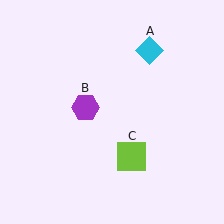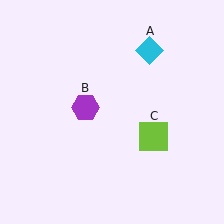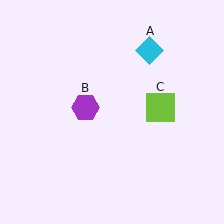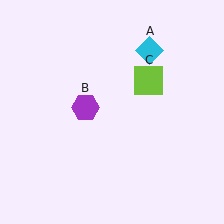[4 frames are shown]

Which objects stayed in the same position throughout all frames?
Cyan diamond (object A) and purple hexagon (object B) remained stationary.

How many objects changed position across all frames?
1 object changed position: lime square (object C).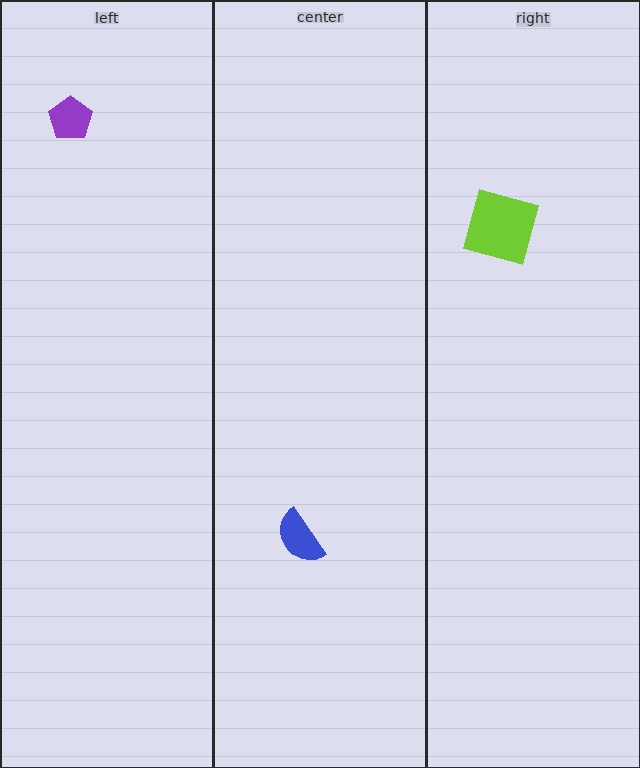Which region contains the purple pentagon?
The left region.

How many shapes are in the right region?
1.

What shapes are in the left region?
The purple pentagon.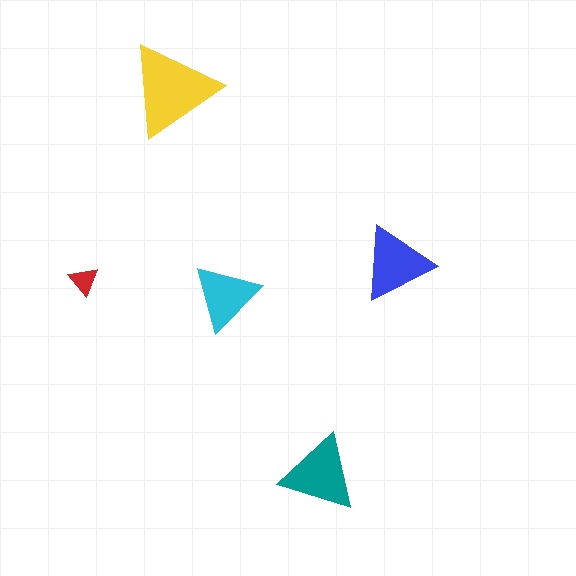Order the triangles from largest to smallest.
the yellow one, the teal one, the blue one, the cyan one, the red one.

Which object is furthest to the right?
The blue triangle is rightmost.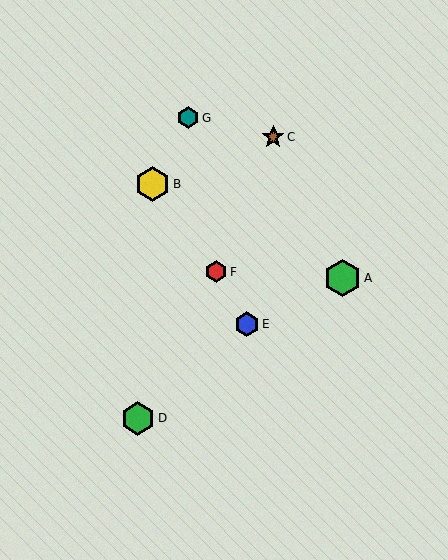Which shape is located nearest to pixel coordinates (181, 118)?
The teal hexagon (labeled G) at (188, 118) is nearest to that location.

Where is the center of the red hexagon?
The center of the red hexagon is at (216, 272).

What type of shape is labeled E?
Shape E is a blue hexagon.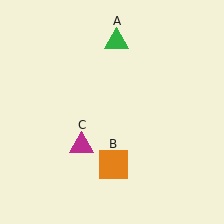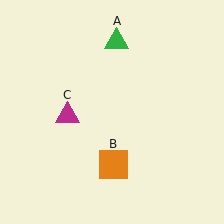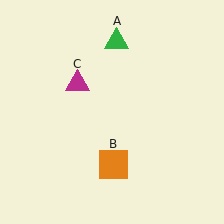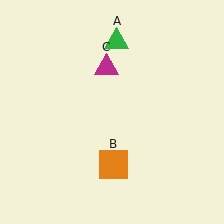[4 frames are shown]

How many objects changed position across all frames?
1 object changed position: magenta triangle (object C).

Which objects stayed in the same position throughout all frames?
Green triangle (object A) and orange square (object B) remained stationary.